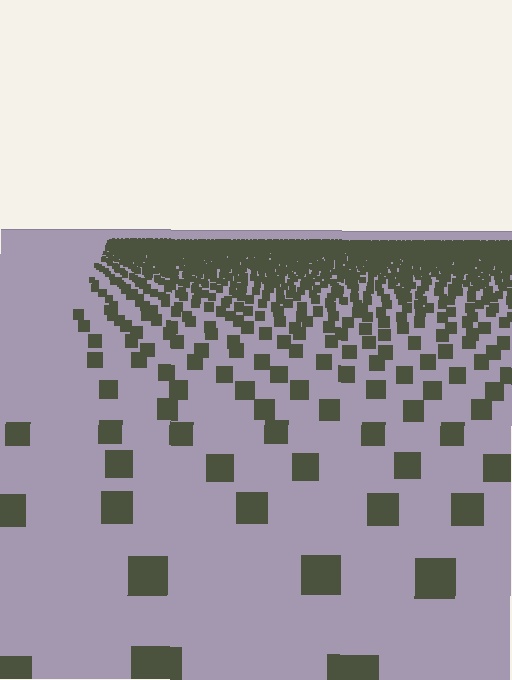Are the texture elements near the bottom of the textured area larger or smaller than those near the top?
Larger. Near the bottom, elements are closer to the viewer and appear at a bigger on-screen size.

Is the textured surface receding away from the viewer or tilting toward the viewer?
The surface is receding away from the viewer. Texture elements get smaller and denser toward the top.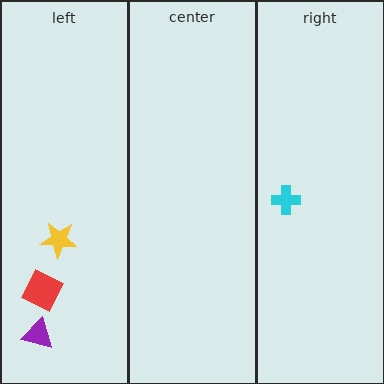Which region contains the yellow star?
The left region.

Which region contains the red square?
The left region.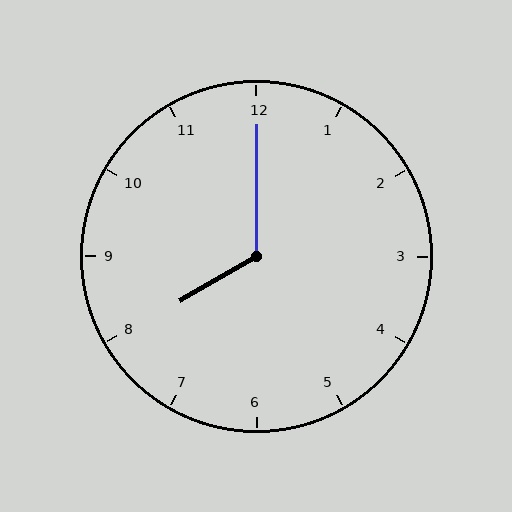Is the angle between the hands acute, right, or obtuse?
It is obtuse.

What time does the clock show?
8:00.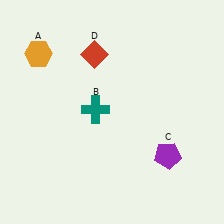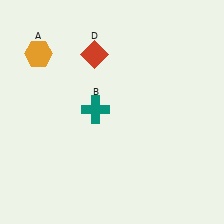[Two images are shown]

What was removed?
The purple pentagon (C) was removed in Image 2.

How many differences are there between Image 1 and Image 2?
There is 1 difference between the two images.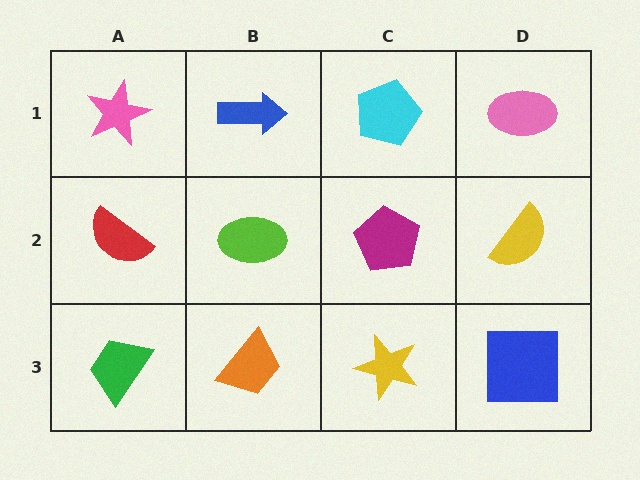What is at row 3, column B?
An orange trapezoid.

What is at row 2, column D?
A yellow semicircle.